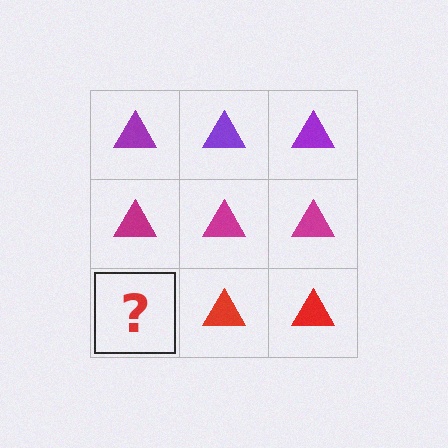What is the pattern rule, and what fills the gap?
The rule is that each row has a consistent color. The gap should be filled with a red triangle.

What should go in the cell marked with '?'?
The missing cell should contain a red triangle.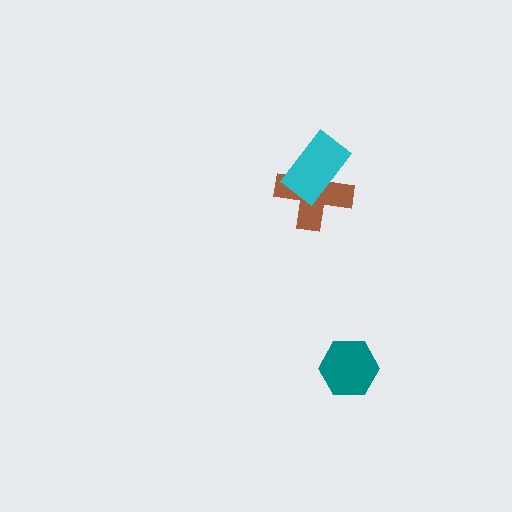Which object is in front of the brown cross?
The cyan rectangle is in front of the brown cross.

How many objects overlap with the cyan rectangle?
1 object overlaps with the cyan rectangle.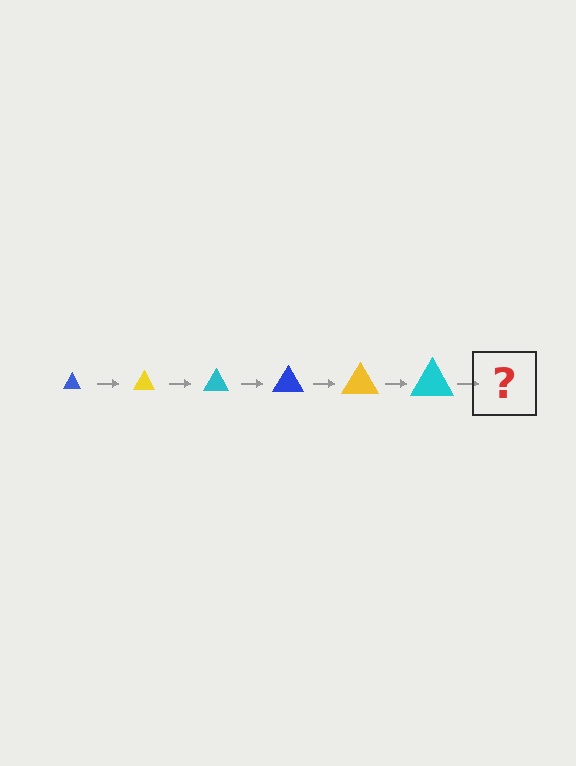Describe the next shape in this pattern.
It should be a blue triangle, larger than the previous one.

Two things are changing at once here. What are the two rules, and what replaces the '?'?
The two rules are that the triangle grows larger each step and the color cycles through blue, yellow, and cyan. The '?' should be a blue triangle, larger than the previous one.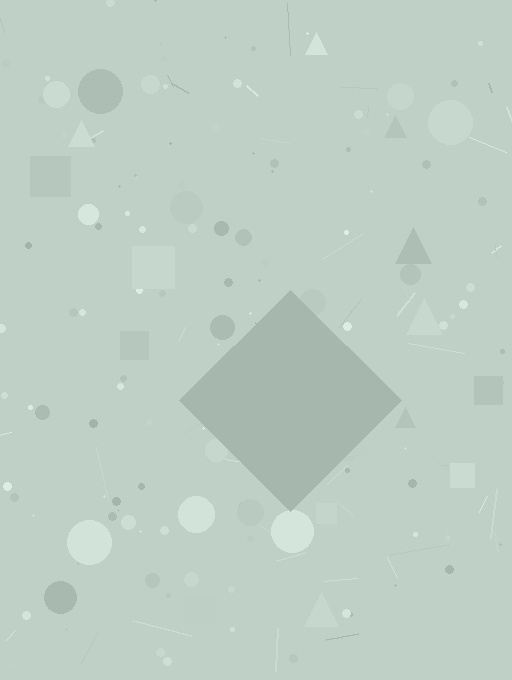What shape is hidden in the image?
A diamond is hidden in the image.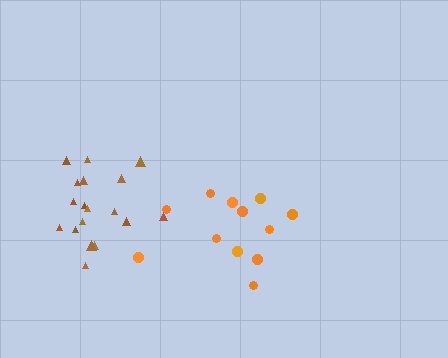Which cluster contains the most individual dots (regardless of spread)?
Brown (18).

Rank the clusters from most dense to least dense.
brown, orange.